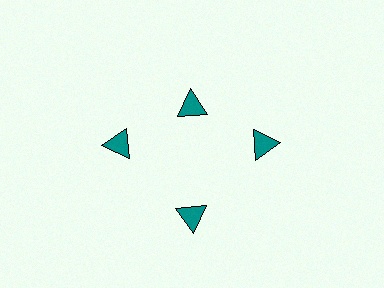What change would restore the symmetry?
The symmetry would be restored by moving it outward, back onto the ring so that all 4 triangles sit at equal angles and equal distance from the center.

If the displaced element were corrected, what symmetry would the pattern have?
It would have 4-fold rotational symmetry — the pattern would map onto itself every 90 degrees.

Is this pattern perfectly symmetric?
No. The 4 teal triangles are arranged in a ring, but one element near the 12 o'clock position is pulled inward toward the center, breaking the 4-fold rotational symmetry.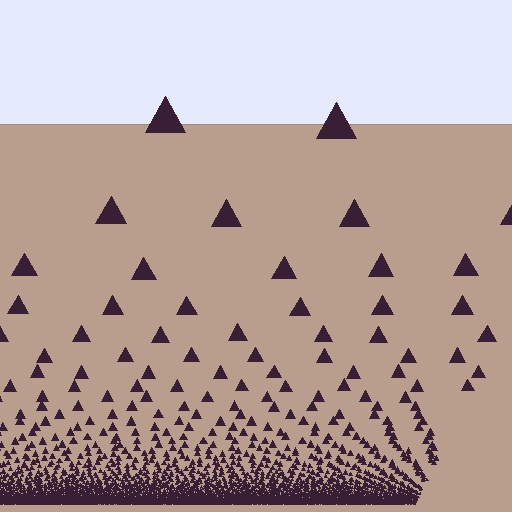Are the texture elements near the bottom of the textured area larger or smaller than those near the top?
Smaller. The gradient is inverted — elements near the bottom are smaller and denser.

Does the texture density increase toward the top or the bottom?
Density increases toward the bottom.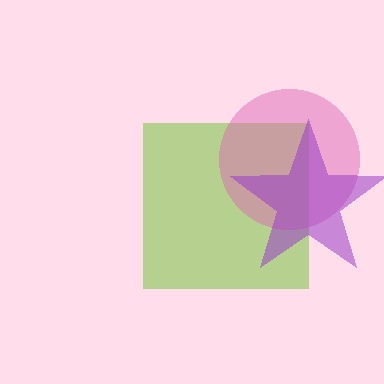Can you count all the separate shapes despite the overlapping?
Yes, there are 3 separate shapes.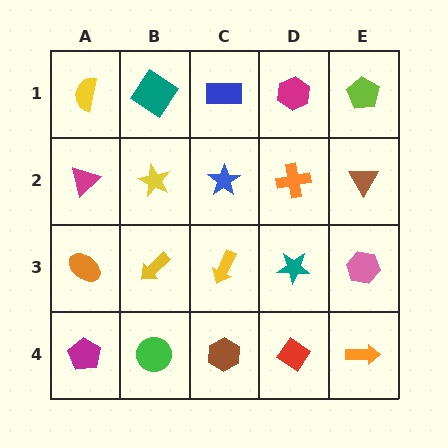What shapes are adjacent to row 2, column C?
A blue rectangle (row 1, column C), a yellow arrow (row 3, column C), a yellow star (row 2, column B), an orange cross (row 2, column D).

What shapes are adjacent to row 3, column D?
An orange cross (row 2, column D), a red diamond (row 4, column D), a yellow arrow (row 3, column C), a pink hexagon (row 3, column E).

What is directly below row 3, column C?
A brown hexagon.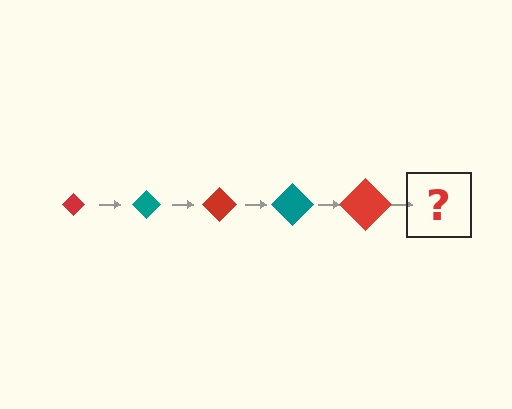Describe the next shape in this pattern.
It should be a teal diamond, larger than the previous one.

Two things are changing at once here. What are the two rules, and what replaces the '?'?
The two rules are that the diamond grows larger each step and the color cycles through red and teal. The '?' should be a teal diamond, larger than the previous one.